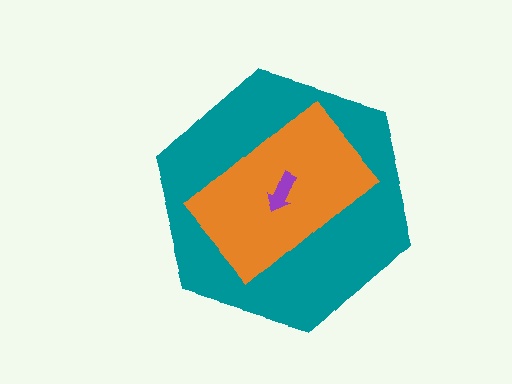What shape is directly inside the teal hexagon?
The orange rectangle.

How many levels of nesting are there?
3.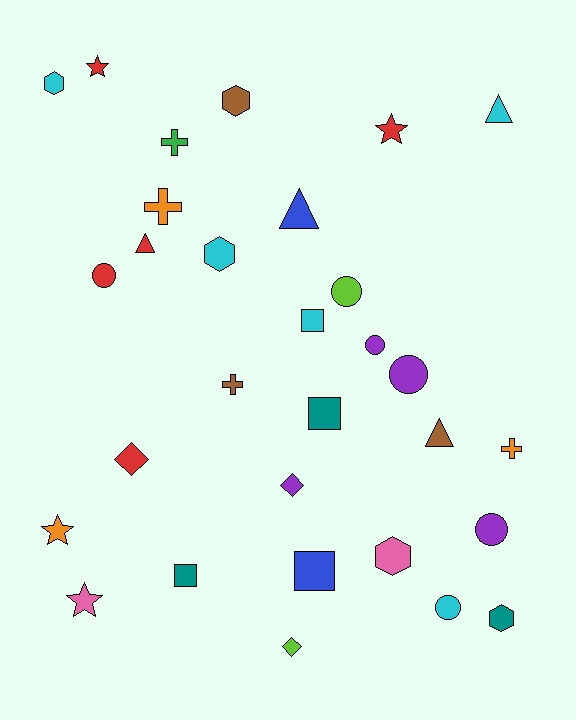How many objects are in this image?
There are 30 objects.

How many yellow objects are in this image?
There are no yellow objects.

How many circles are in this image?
There are 6 circles.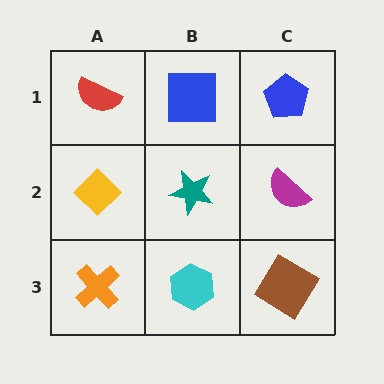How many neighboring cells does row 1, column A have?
2.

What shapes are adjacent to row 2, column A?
A red semicircle (row 1, column A), an orange cross (row 3, column A), a teal star (row 2, column B).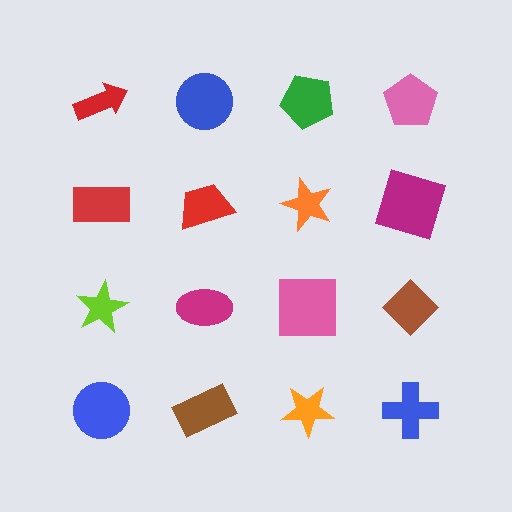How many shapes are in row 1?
4 shapes.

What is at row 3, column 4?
A brown diamond.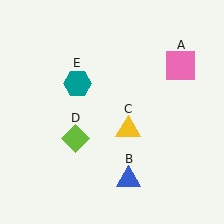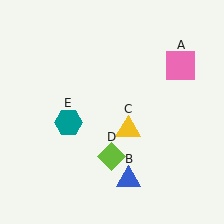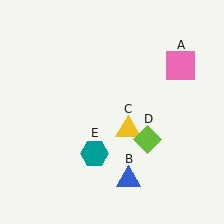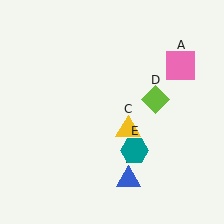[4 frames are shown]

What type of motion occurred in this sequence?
The lime diamond (object D), teal hexagon (object E) rotated counterclockwise around the center of the scene.